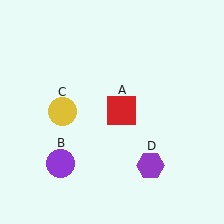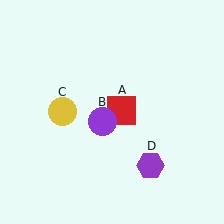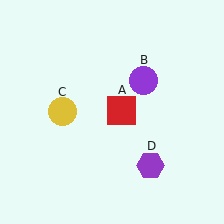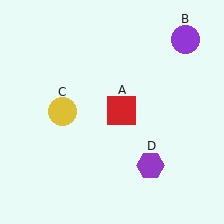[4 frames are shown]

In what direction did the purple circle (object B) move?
The purple circle (object B) moved up and to the right.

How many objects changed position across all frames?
1 object changed position: purple circle (object B).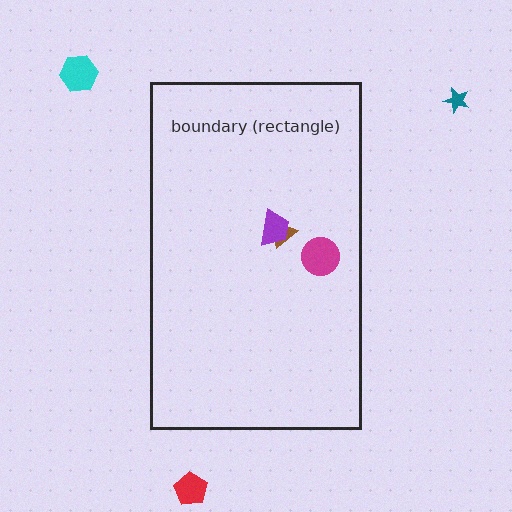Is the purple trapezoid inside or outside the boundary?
Inside.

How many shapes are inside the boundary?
3 inside, 3 outside.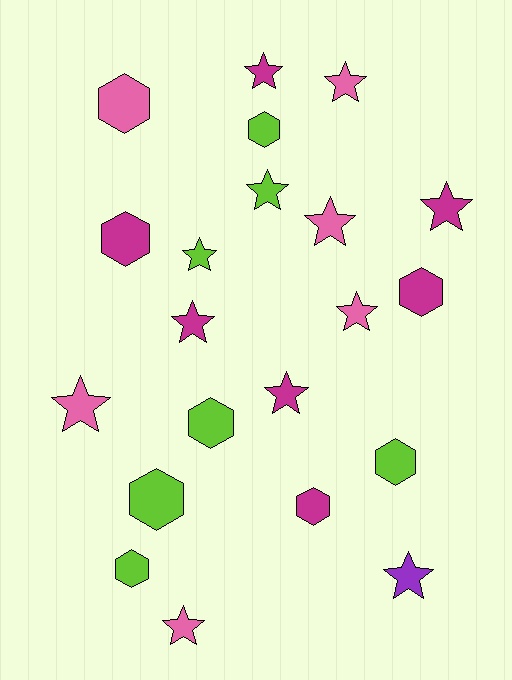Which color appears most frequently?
Lime, with 7 objects.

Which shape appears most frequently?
Star, with 12 objects.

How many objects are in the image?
There are 21 objects.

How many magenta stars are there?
There are 4 magenta stars.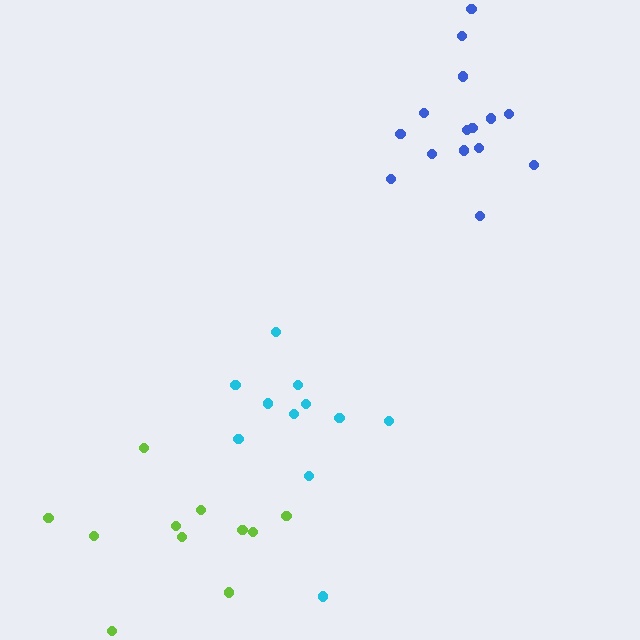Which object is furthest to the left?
The lime cluster is leftmost.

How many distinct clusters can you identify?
There are 3 distinct clusters.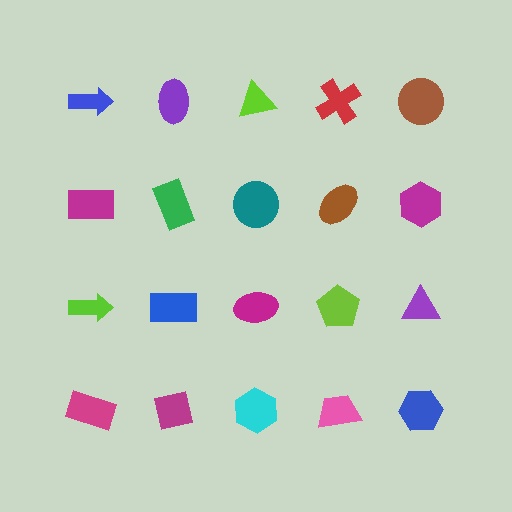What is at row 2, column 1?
A magenta rectangle.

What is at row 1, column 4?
A red cross.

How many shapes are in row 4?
5 shapes.